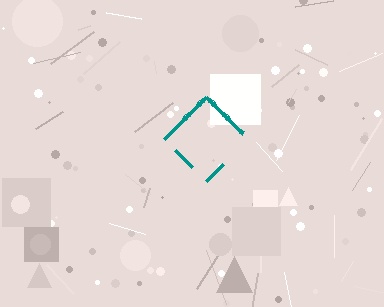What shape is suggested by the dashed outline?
The dashed outline suggests a diamond.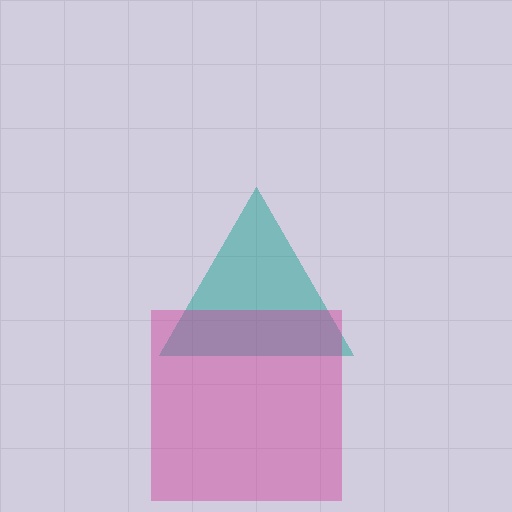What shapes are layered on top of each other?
The layered shapes are: a teal triangle, a magenta square.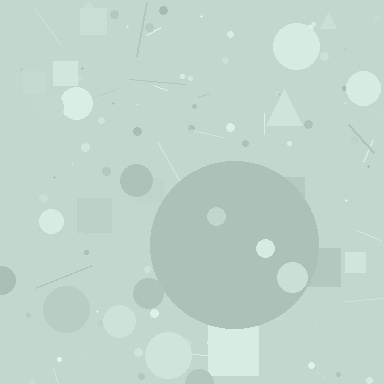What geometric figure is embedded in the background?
A circle is embedded in the background.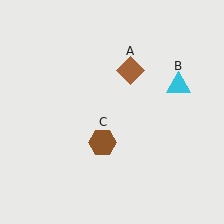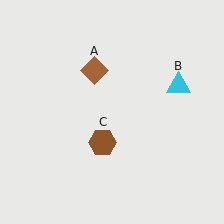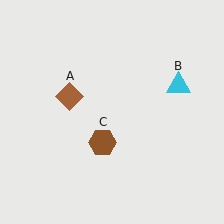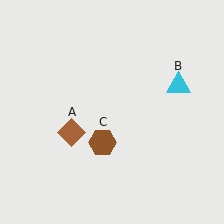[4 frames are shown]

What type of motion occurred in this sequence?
The brown diamond (object A) rotated counterclockwise around the center of the scene.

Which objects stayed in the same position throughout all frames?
Cyan triangle (object B) and brown hexagon (object C) remained stationary.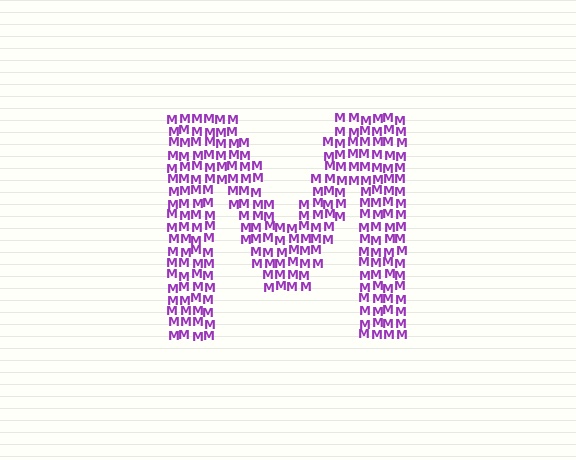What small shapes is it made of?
It is made of small letter M's.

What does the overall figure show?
The overall figure shows the letter M.